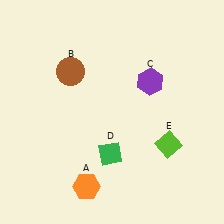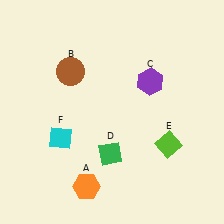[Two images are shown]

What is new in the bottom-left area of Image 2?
A cyan diamond (F) was added in the bottom-left area of Image 2.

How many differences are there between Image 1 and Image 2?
There is 1 difference between the two images.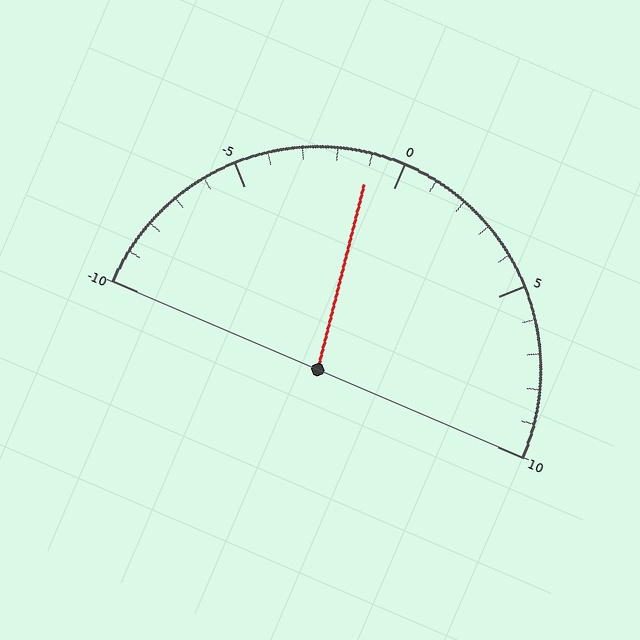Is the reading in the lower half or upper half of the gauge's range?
The reading is in the lower half of the range (-10 to 10).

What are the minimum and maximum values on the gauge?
The gauge ranges from -10 to 10.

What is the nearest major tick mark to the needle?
The nearest major tick mark is 0.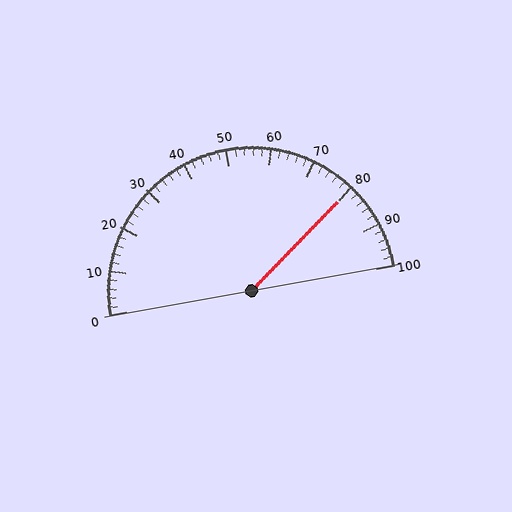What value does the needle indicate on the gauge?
The needle indicates approximately 80.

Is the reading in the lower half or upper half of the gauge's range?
The reading is in the upper half of the range (0 to 100).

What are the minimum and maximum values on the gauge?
The gauge ranges from 0 to 100.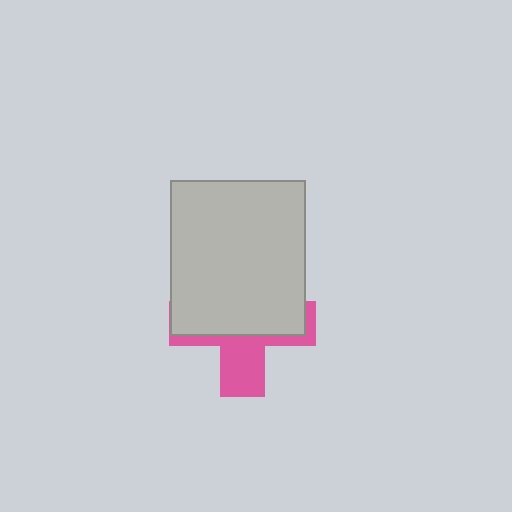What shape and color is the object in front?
The object in front is a light gray rectangle.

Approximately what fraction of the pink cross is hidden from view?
Roughly 63% of the pink cross is hidden behind the light gray rectangle.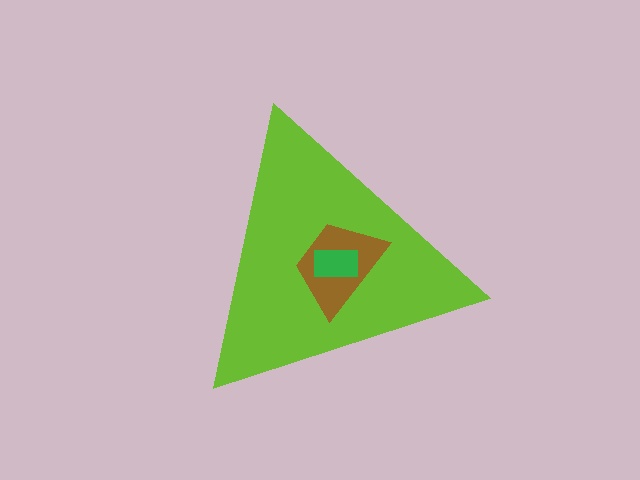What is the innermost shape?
The green rectangle.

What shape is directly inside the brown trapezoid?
The green rectangle.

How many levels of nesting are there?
3.